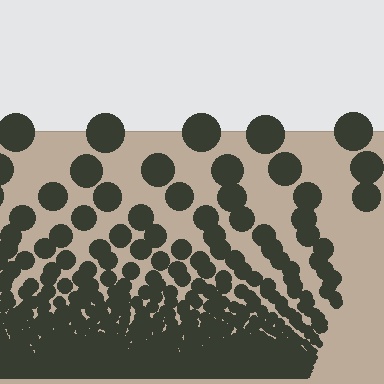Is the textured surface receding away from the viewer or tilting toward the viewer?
The surface appears to tilt toward the viewer. Texture elements get larger and sparser toward the top.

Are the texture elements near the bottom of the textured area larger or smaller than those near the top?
Smaller. The gradient is inverted — elements near the bottom are smaller and denser.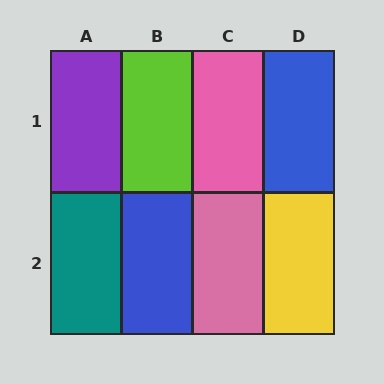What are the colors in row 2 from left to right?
Teal, blue, pink, yellow.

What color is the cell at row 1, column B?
Lime.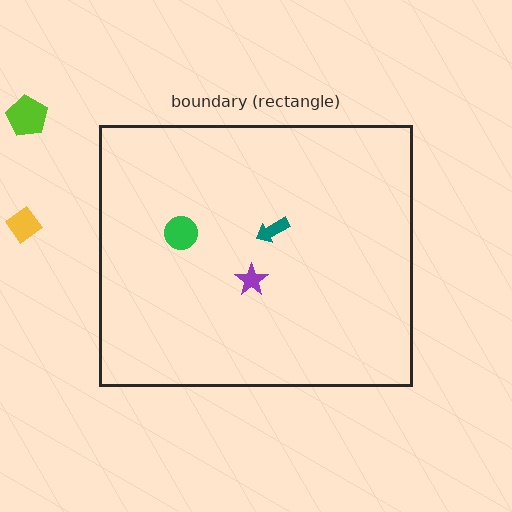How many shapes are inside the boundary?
3 inside, 2 outside.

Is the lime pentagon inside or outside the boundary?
Outside.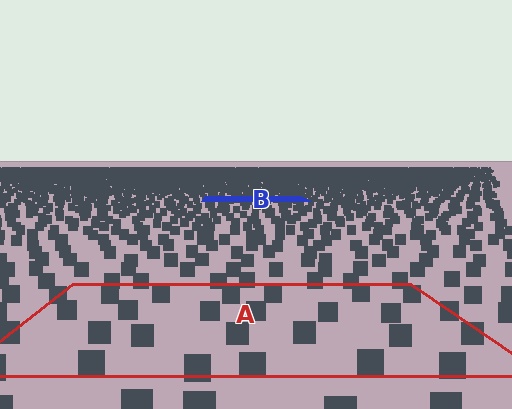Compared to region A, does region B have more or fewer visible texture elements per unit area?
Region B has more texture elements per unit area — they are packed more densely because it is farther away.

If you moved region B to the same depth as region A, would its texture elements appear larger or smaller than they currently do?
They would appear larger. At a closer depth, the same texture elements are projected at a bigger on-screen size.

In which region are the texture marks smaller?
The texture marks are smaller in region B, because it is farther away.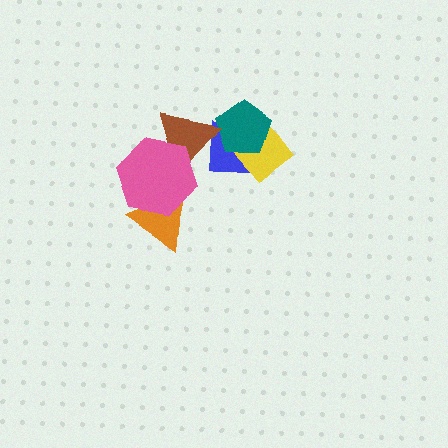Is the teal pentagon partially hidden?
Yes, it is partially covered by another shape.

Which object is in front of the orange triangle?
The pink hexagon is in front of the orange triangle.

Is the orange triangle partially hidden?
Yes, it is partially covered by another shape.